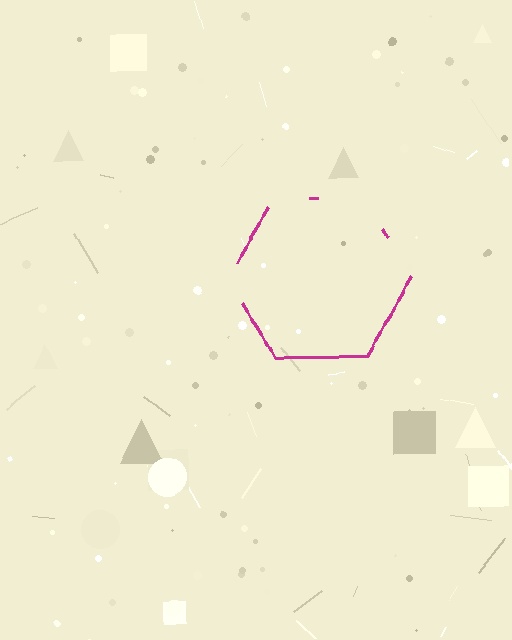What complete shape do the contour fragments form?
The contour fragments form a hexagon.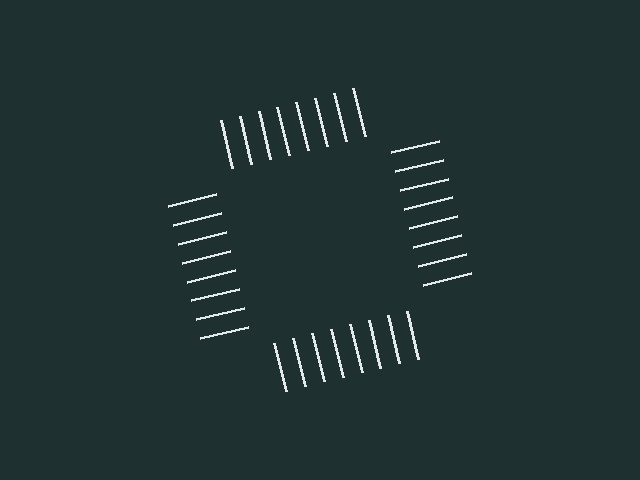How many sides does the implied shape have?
4 sides — the line-ends trace a square.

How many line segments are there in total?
32 — 8 along each of the 4 edges.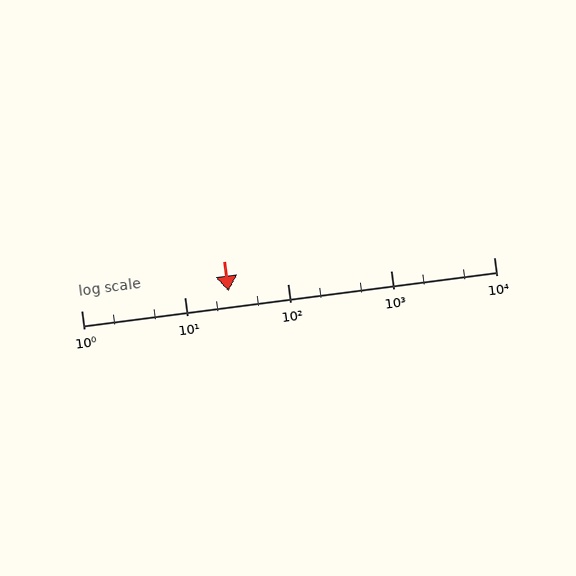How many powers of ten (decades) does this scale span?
The scale spans 4 decades, from 1 to 10000.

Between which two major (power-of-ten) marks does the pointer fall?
The pointer is between 10 and 100.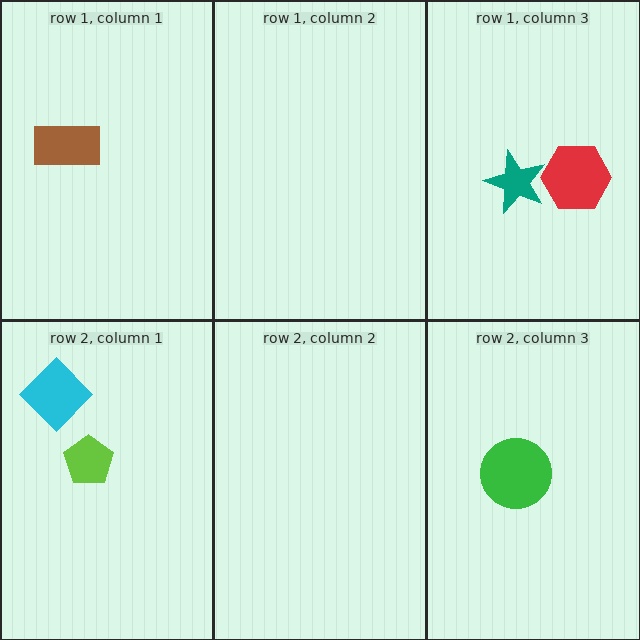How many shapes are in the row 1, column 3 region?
2.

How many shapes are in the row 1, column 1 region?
1.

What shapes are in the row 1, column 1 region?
The brown rectangle.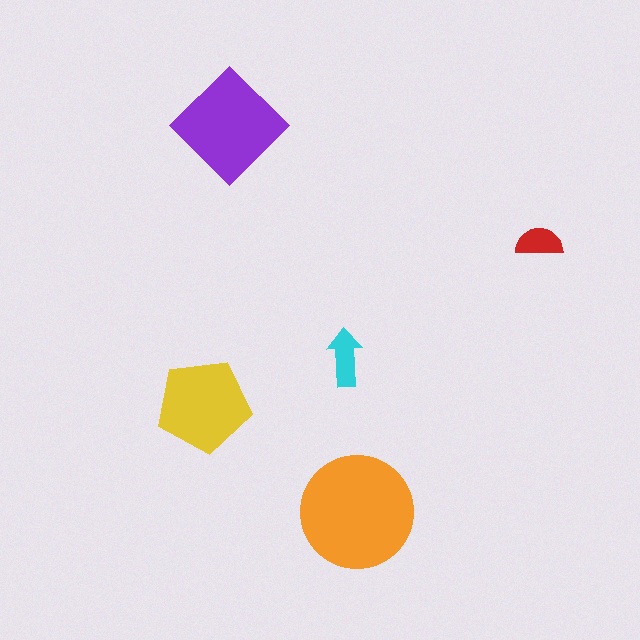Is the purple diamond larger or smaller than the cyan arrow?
Larger.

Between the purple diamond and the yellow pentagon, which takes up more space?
The purple diamond.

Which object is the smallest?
The red semicircle.